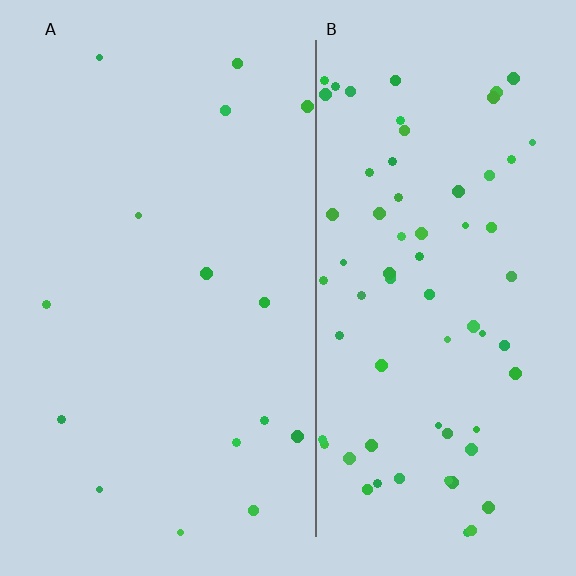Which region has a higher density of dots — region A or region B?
B (the right).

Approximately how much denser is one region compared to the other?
Approximately 4.5× — region B over region A.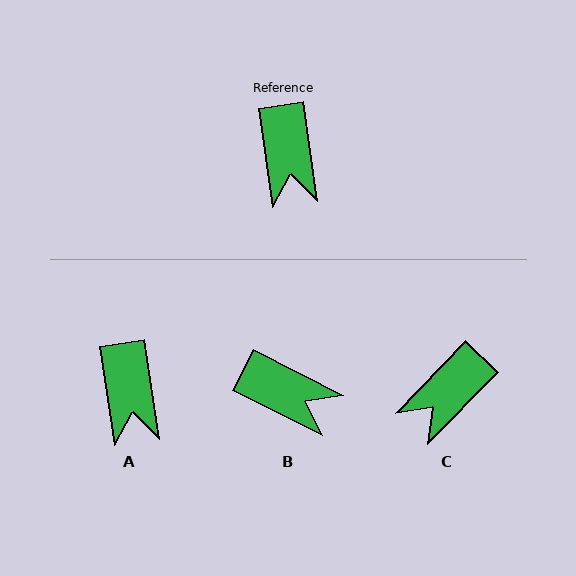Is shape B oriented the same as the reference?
No, it is off by about 55 degrees.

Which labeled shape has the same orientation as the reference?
A.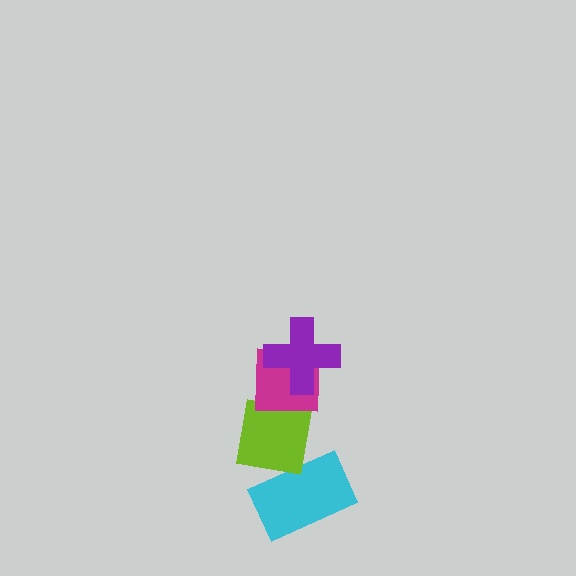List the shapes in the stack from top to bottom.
From top to bottom: the purple cross, the magenta square, the lime square, the cyan rectangle.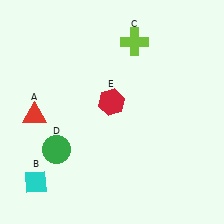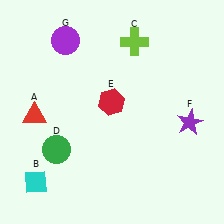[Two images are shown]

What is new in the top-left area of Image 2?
A purple circle (G) was added in the top-left area of Image 2.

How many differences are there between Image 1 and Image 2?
There are 2 differences between the two images.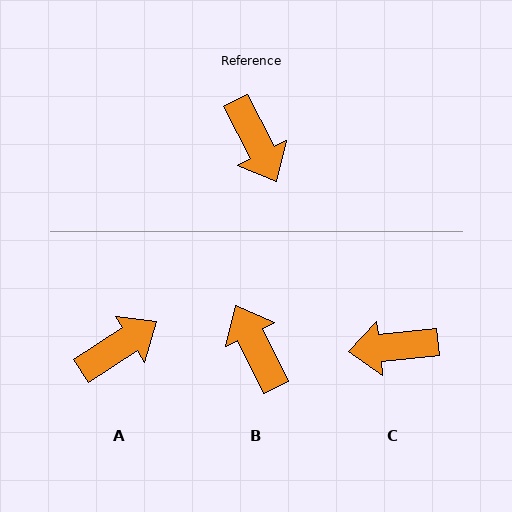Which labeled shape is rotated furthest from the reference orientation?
B, about 179 degrees away.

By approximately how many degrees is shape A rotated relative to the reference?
Approximately 96 degrees counter-clockwise.